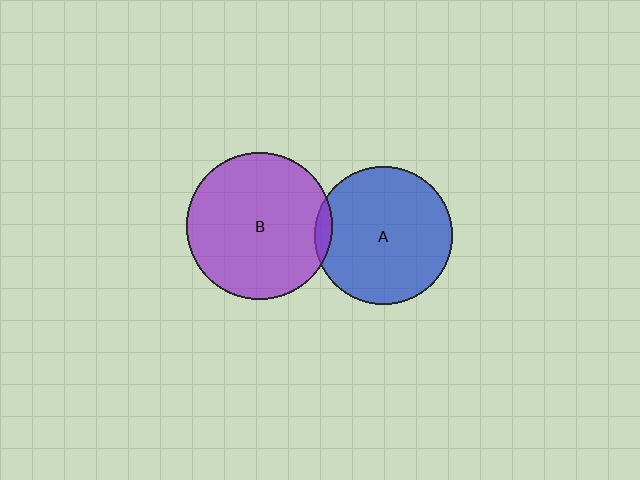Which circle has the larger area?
Circle B (purple).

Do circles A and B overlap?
Yes.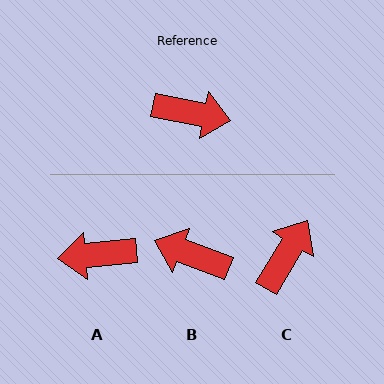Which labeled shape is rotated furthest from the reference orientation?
B, about 171 degrees away.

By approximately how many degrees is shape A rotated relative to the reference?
Approximately 163 degrees clockwise.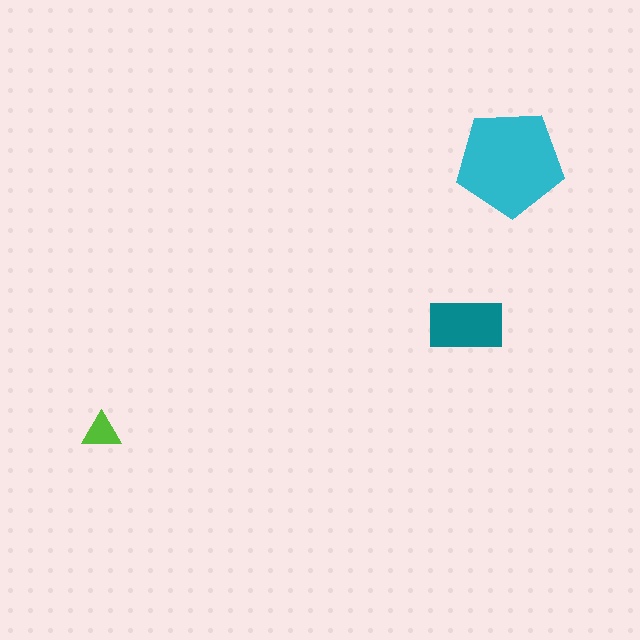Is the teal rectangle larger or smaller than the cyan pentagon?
Smaller.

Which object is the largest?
The cyan pentagon.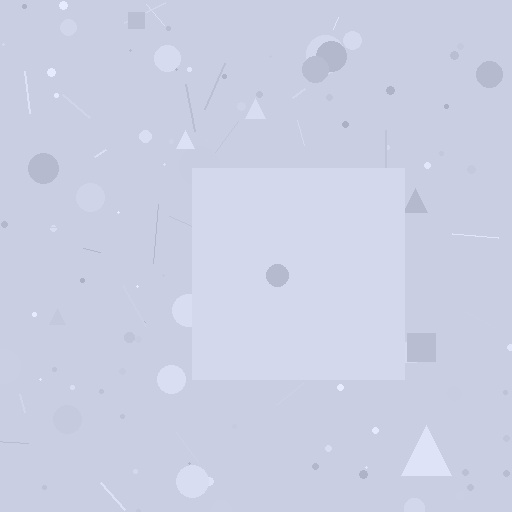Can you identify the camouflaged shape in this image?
The camouflaged shape is a square.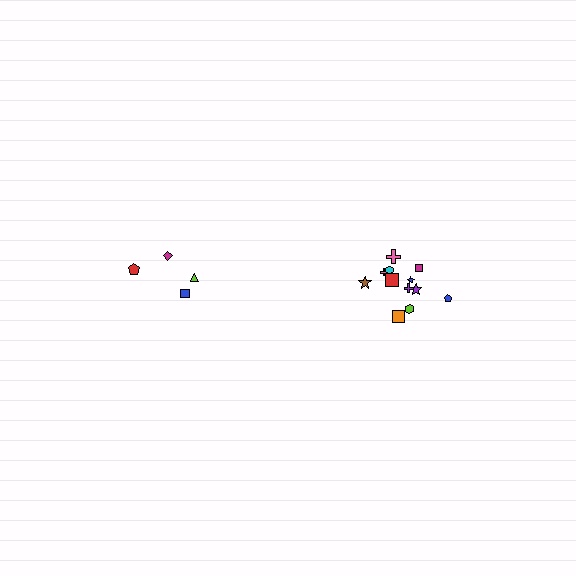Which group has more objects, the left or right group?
The right group.